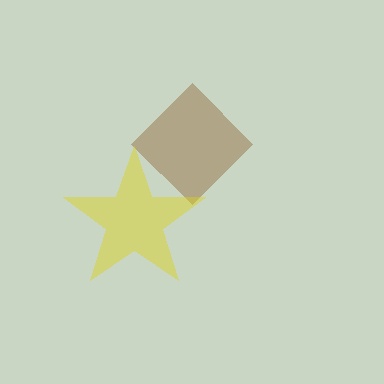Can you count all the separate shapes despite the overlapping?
Yes, there are 2 separate shapes.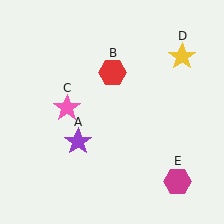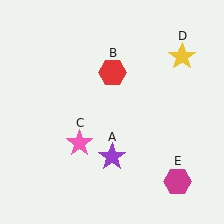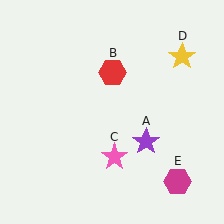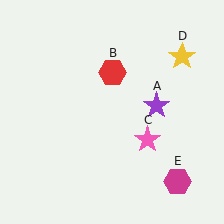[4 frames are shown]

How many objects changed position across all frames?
2 objects changed position: purple star (object A), pink star (object C).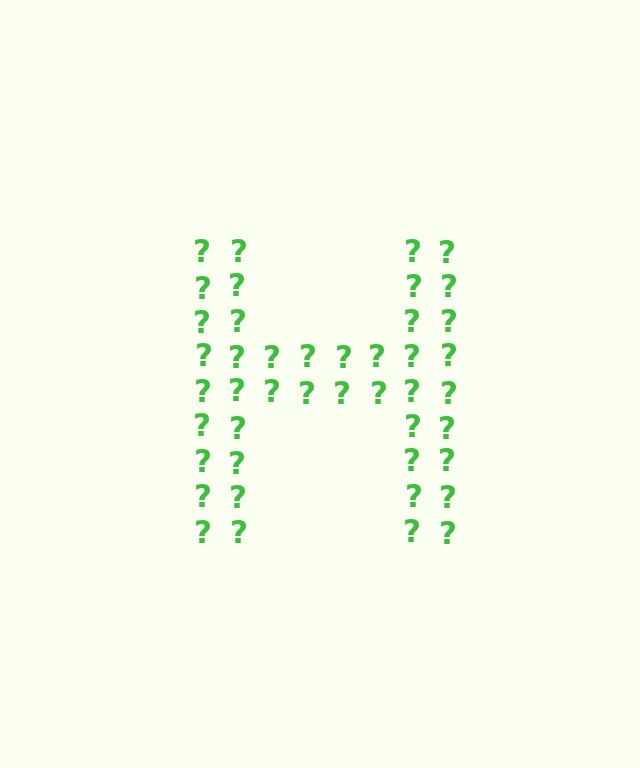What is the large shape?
The large shape is the letter H.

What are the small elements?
The small elements are question marks.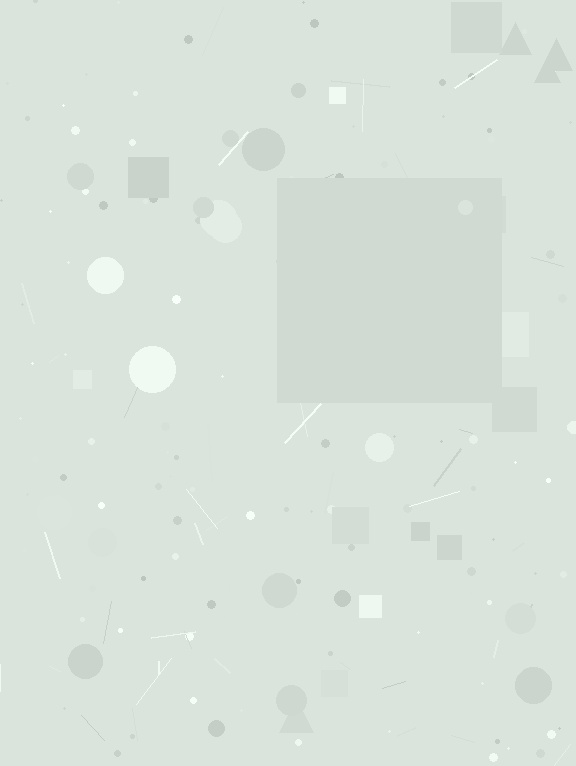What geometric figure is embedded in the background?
A square is embedded in the background.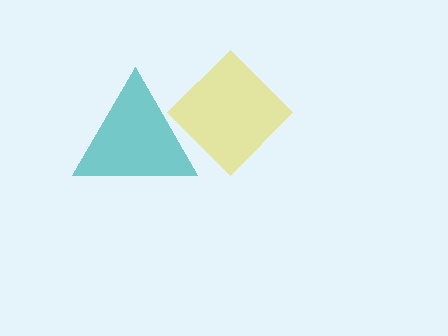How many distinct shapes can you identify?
There are 2 distinct shapes: a teal triangle, a yellow diamond.